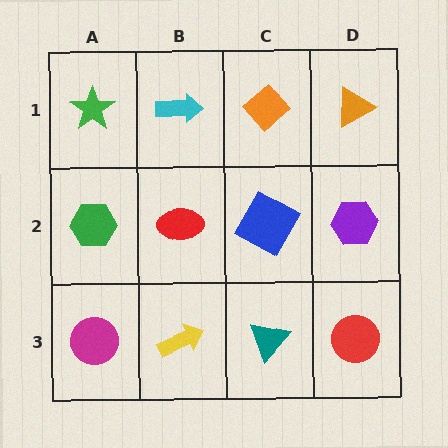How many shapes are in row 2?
4 shapes.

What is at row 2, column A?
A green hexagon.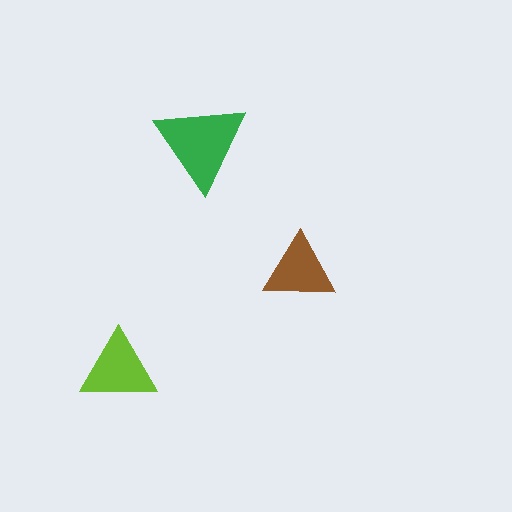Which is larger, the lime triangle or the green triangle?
The green one.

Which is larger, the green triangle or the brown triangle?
The green one.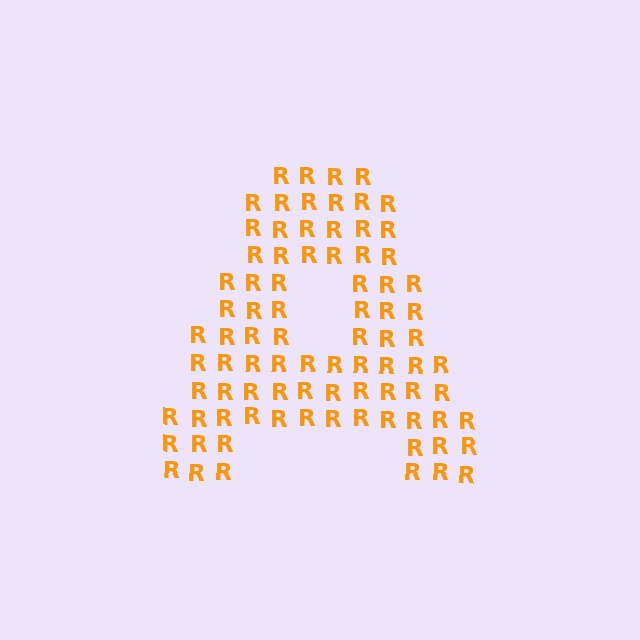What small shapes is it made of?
It is made of small letter R's.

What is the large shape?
The large shape is the letter A.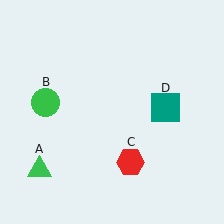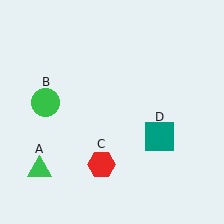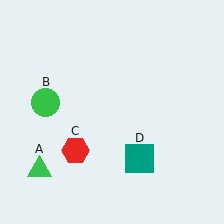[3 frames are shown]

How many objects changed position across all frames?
2 objects changed position: red hexagon (object C), teal square (object D).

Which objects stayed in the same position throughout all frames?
Green triangle (object A) and green circle (object B) remained stationary.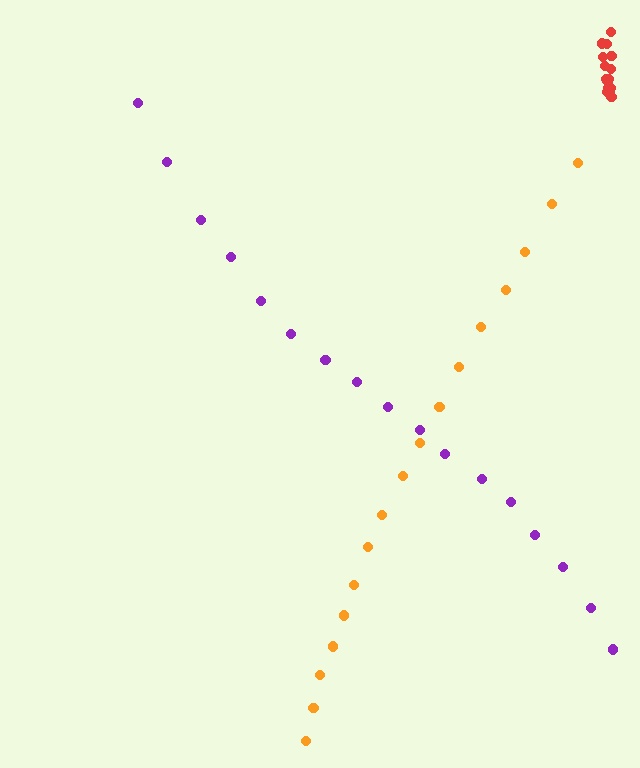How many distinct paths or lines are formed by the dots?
There are 3 distinct paths.